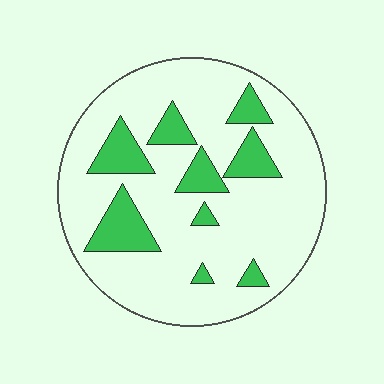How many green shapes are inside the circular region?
9.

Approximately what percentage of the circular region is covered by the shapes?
Approximately 20%.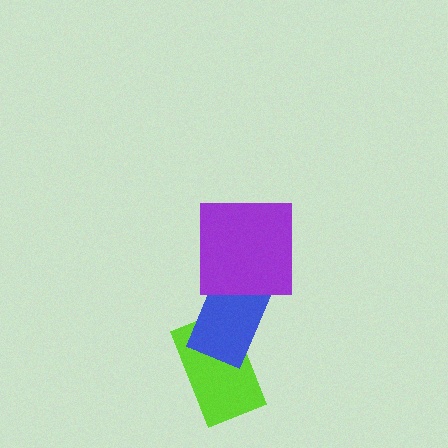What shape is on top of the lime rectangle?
The blue rectangle is on top of the lime rectangle.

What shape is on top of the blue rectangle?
The purple square is on top of the blue rectangle.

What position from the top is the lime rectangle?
The lime rectangle is 3rd from the top.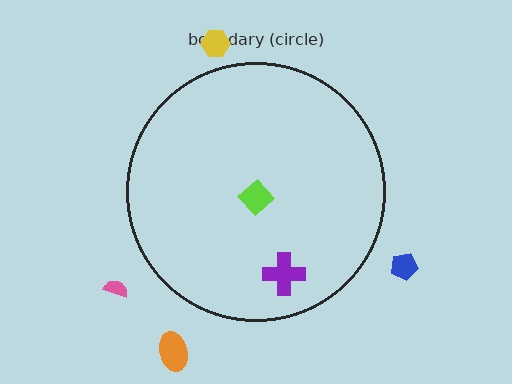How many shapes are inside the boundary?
2 inside, 4 outside.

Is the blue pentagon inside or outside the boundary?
Outside.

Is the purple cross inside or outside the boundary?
Inside.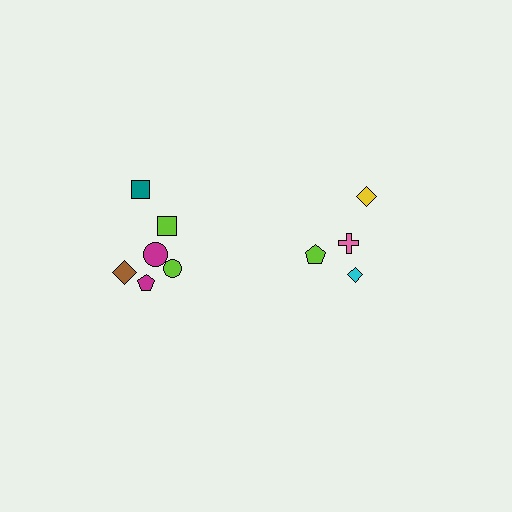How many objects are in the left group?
There are 6 objects.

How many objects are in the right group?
There are 4 objects.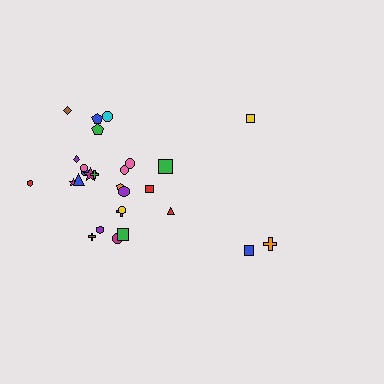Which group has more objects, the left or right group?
The left group.